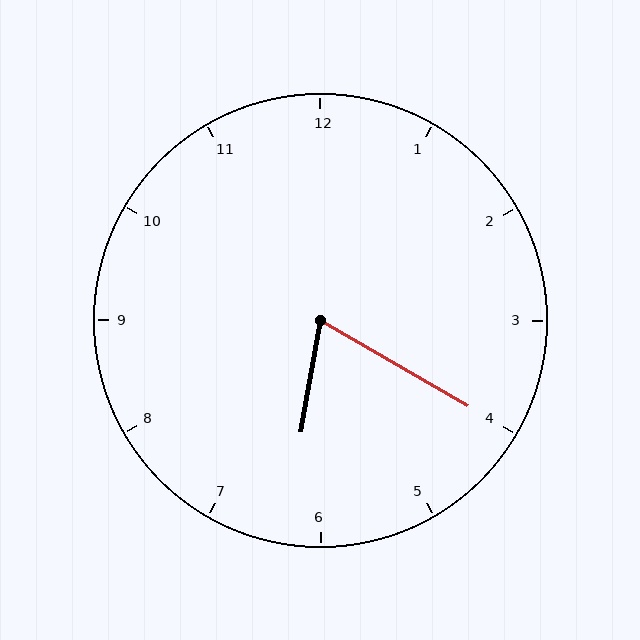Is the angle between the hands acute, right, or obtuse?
It is acute.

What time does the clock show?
6:20.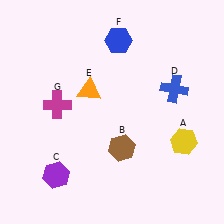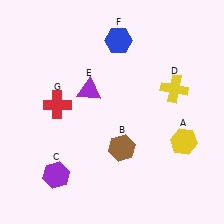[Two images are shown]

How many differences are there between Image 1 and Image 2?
There are 3 differences between the two images.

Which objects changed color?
D changed from blue to yellow. E changed from orange to purple. G changed from magenta to red.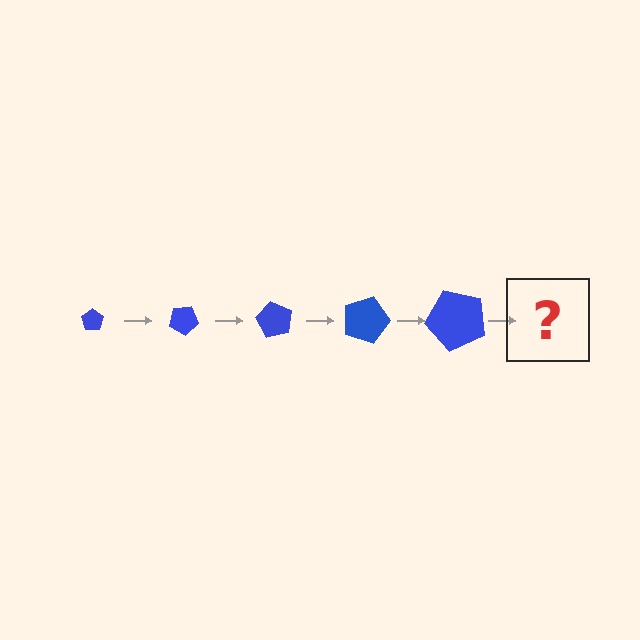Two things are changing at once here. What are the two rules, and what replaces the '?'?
The two rules are that the pentagon grows larger each step and it rotates 30 degrees each step. The '?' should be a pentagon, larger than the previous one and rotated 150 degrees from the start.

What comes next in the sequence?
The next element should be a pentagon, larger than the previous one and rotated 150 degrees from the start.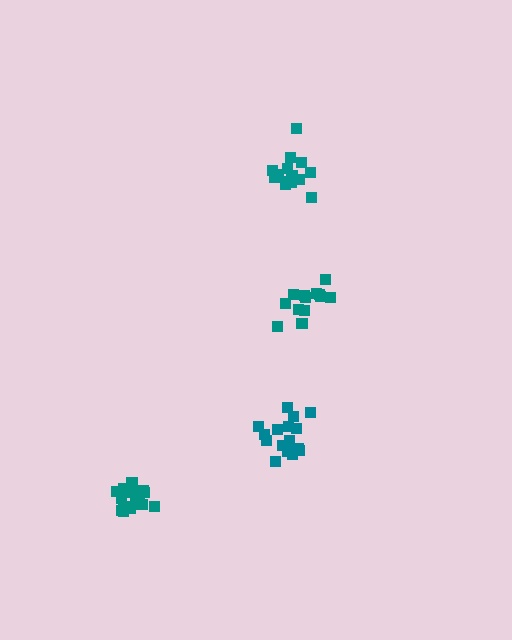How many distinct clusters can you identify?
There are 4 distinct clusters.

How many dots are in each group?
Group 1: 16 dots, Group 2: 16 dots, Group 3: 19 dots, Group 4: 13 dots (64 total).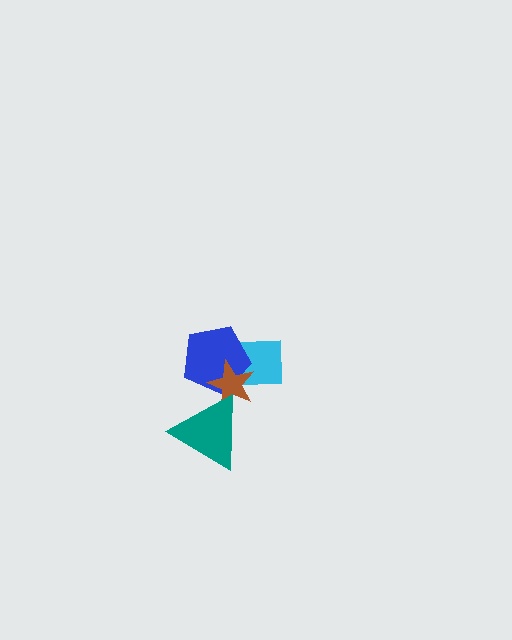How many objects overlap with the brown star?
3 objects overlap with the brown star.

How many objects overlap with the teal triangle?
1 object overlaps with the teal triangle.